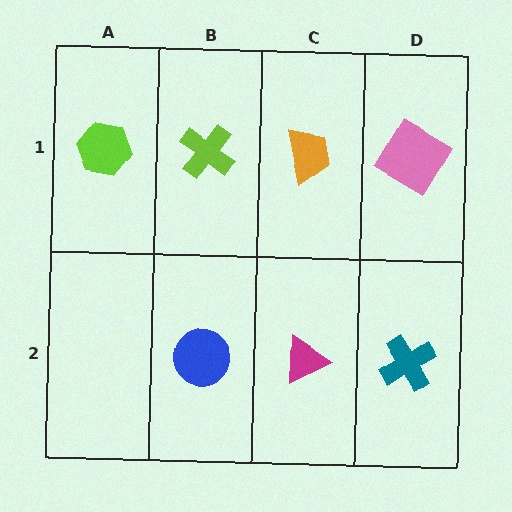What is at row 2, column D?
A teal cross.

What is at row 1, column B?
A lime cross.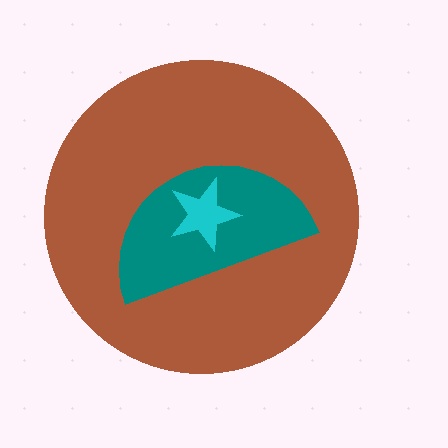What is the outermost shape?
The brown circle.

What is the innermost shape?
The cyan star.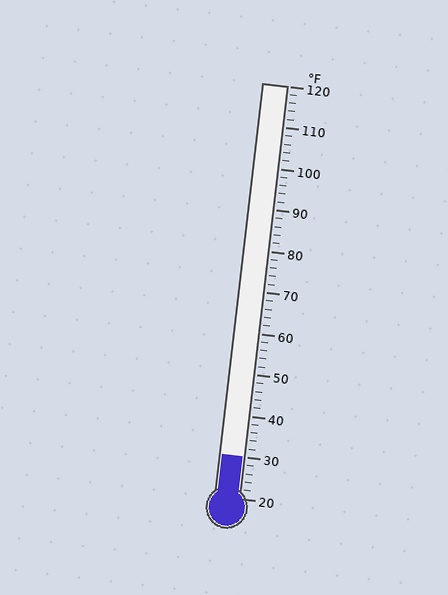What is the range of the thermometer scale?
The thermometer scale ranges from 20°F to 120°F.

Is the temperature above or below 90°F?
The temperature is below 90°F.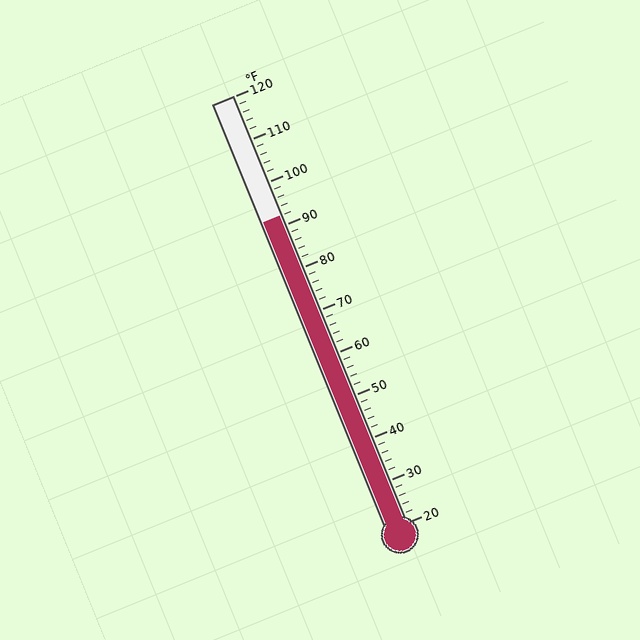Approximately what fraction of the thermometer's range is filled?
The thermometer is filled to approximately 70% of its range.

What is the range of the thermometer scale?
The thermometer scale ranges from 20°F to 120°F.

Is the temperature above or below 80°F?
The temperature is above 80°F.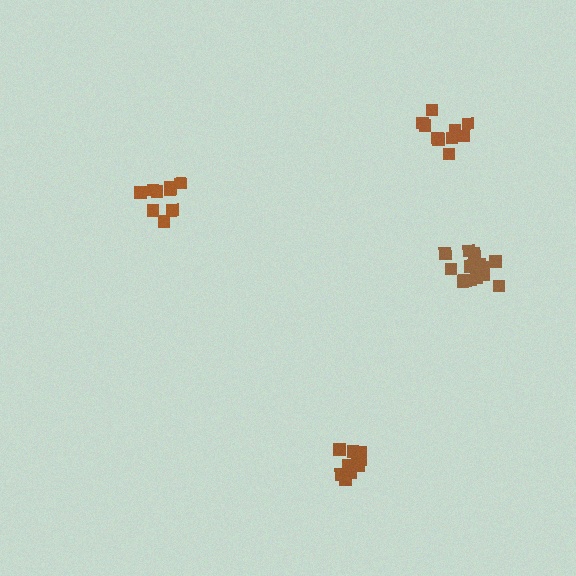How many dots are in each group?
Group 1: 10 dots, Group 2: 11 dots, Group 3: 11 dots, Group 4: 15 dots (47 total).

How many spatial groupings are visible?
There are 4 spatial groupings.